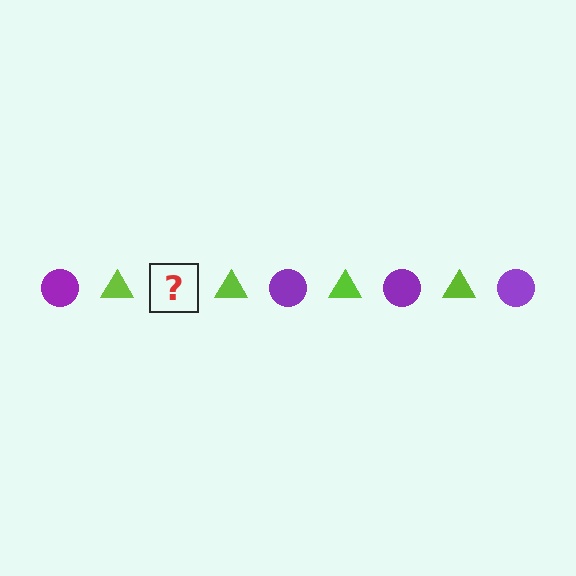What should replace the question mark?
The question mark should be replaced with a purple circle.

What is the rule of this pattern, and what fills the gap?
The rule is that the pattern alternates between purple circle and lime triangle. The gap should be filled with a purple circle.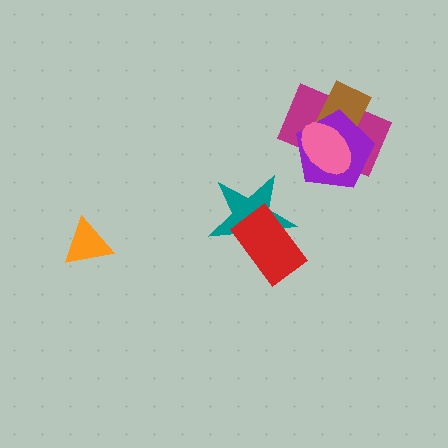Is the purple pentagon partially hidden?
Yes, it is partially covered by another shape.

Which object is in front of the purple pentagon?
The pink ellipse is in front of the purple pentagon.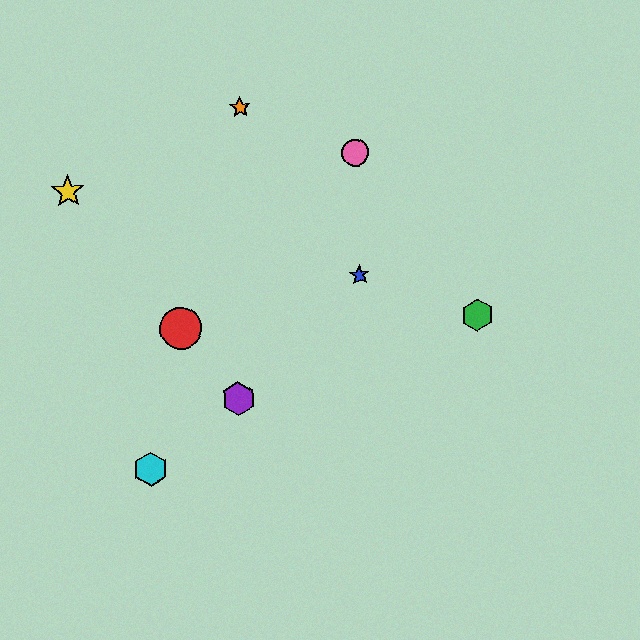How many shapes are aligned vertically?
2 shapes (the blue star, the pink circle) are aligned vertically.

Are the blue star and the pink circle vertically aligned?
Yes, both are at x≈359.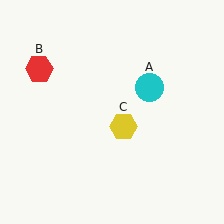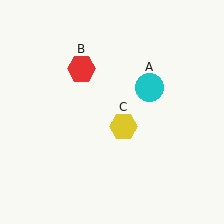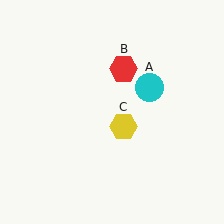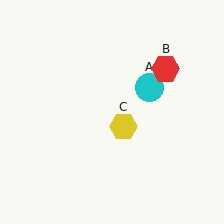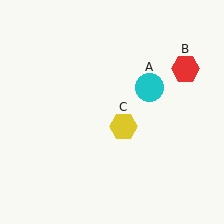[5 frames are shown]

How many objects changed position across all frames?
1 object changed position: red hexagon (object B).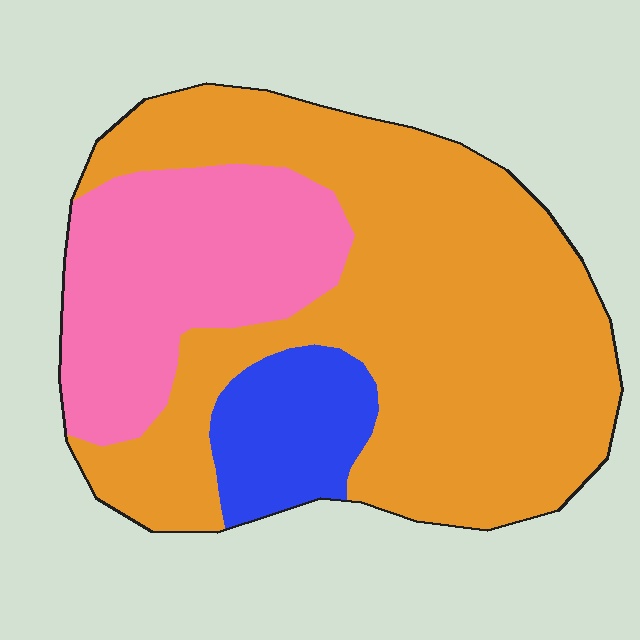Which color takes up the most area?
Orange, at roughly 65%.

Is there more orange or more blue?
Orange.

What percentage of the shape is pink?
Pink covers around 25% of the shape.